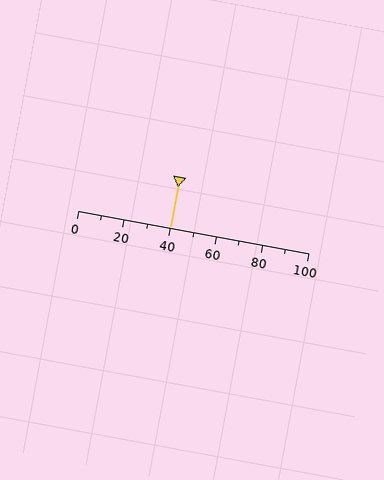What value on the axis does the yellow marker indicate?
The marker indicates approximately 40.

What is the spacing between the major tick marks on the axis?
The major ticks are spaced 20 apart.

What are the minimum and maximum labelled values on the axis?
The axis runs from 0 to 100.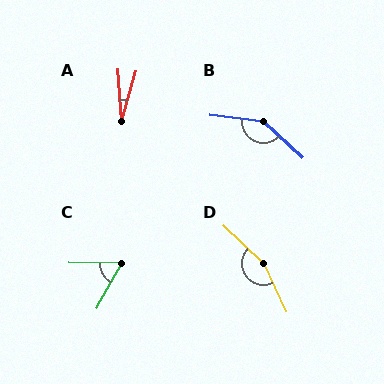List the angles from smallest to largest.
A (20°), C (61°), B (144°), D (159°).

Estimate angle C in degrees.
Approximately 61 degrees.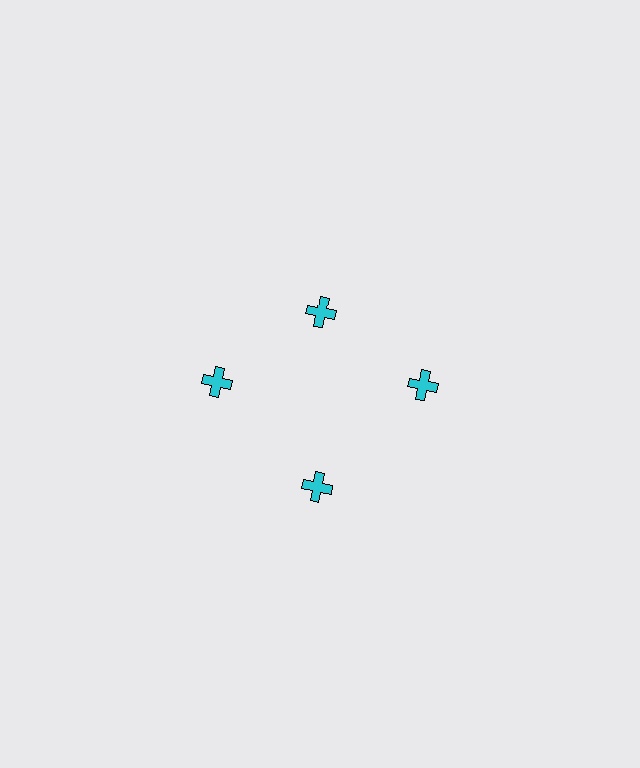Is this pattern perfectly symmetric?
No. The 4 cyan crosses are arranged in a ring, but one element near the 12 o'clock position is pulled inward toward the center, breaking the 4-fold rotational symmetry.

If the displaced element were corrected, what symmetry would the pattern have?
It would have 4-fold rotational symmetry — the pattern would map onto itself every 90 degrees.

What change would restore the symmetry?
The symmetry would be restored by moving it outward, back onto the ring so that all 4 crosses sit at equal angles and equal distance from the center.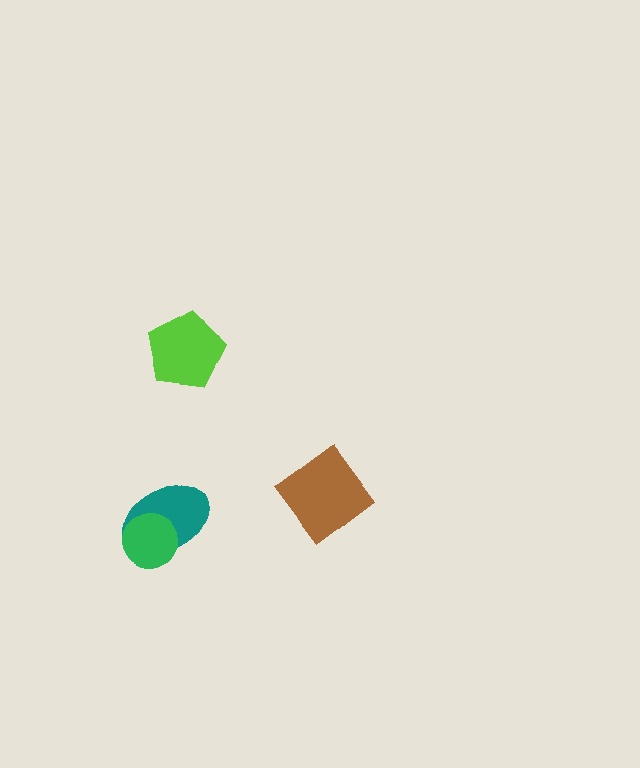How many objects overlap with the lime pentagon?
0 objects overlap with the lime pentagon.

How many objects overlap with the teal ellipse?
1 object overlaps with the teal ellipse.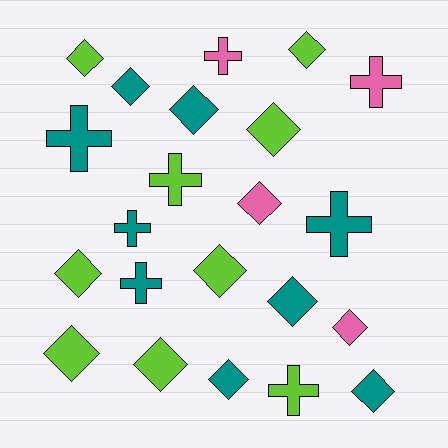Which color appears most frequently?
Teal, with 9 objects.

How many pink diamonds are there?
There are 2 pink diamonds.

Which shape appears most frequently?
Diamond, with 14 objects.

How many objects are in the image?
There are 22 objects.